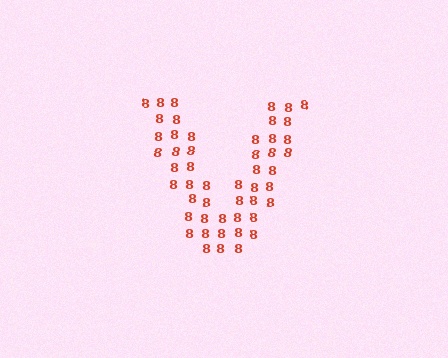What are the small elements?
The small elements are digit 8's.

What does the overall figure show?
The overall figure shows the letter V.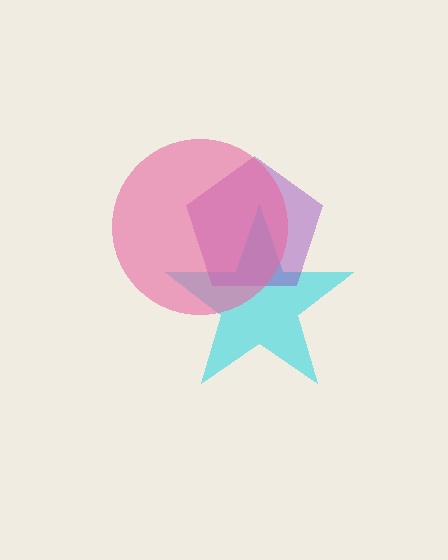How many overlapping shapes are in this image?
There are 3 overlapping shapes in the image.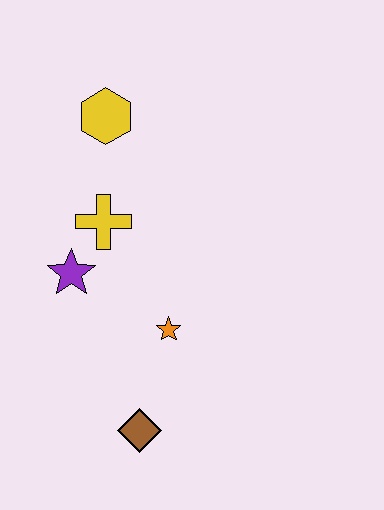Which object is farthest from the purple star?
The brown diamond is farthest from the purple star.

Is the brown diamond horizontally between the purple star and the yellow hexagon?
No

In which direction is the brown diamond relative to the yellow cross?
The brown diamond is below the yellow cross.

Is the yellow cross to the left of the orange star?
Yes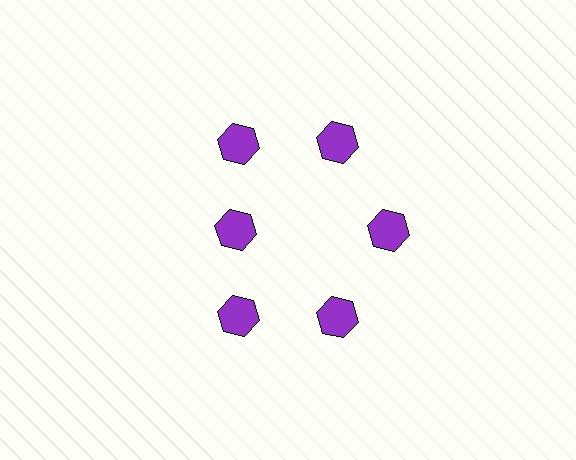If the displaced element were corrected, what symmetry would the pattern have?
It would have 6-fold rotational symmetry — the pattern would map onto itself every 60 degrees.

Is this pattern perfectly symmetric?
No. The 6 purple hexagons are arranged in a ring, but one element near the 9 o'clock position is pulled inward toward the center, breaking the 6-fold rotational symmetry.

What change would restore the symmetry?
The symmetry would be restored by moving it outward, back onto the ring so that all 6 hexagons sit at equal angles and equal distance from the center.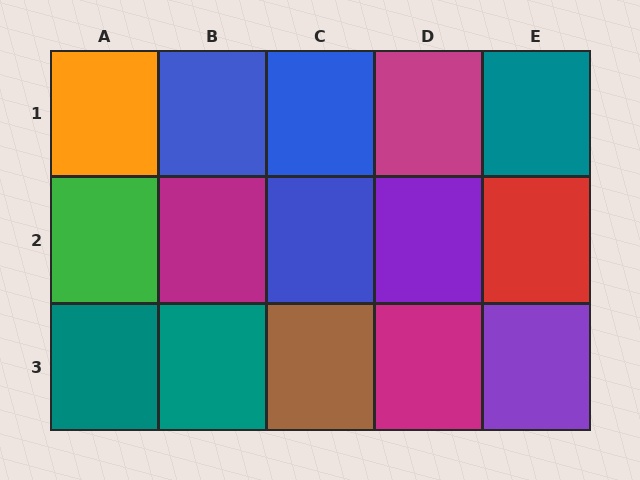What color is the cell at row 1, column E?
Teal.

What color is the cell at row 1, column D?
Magenta.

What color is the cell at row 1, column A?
Orange.